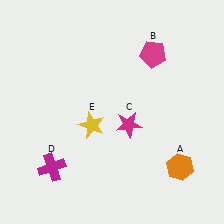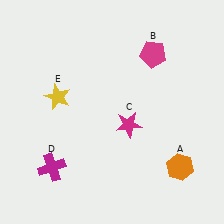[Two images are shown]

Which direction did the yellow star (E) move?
The yellow star (E) moved left.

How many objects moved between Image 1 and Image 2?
1 object moved between the two images.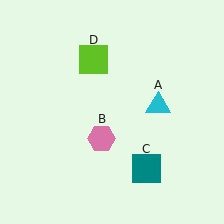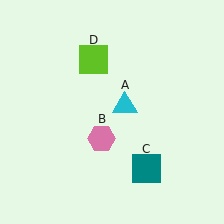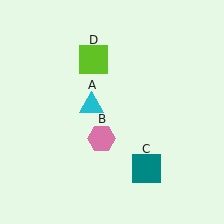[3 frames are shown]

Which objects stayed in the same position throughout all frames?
Pink hexagon (object B) and teal square (object C) and lime square (object D) remained stationary.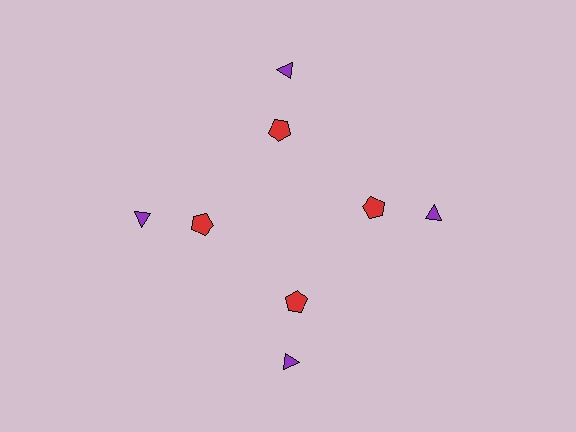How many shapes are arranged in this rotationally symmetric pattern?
There are 8 shapes, arranged in 4 groups of 2.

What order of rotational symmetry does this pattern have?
This pattern has 4-fold rotational symmetry.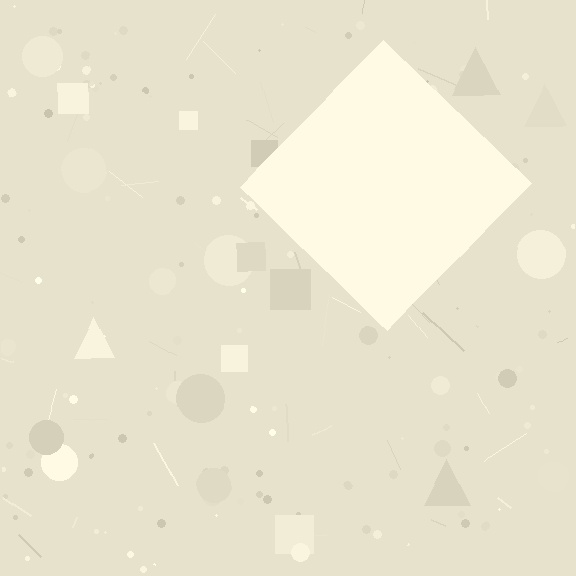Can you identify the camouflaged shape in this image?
The camouflaged shape is a diamond.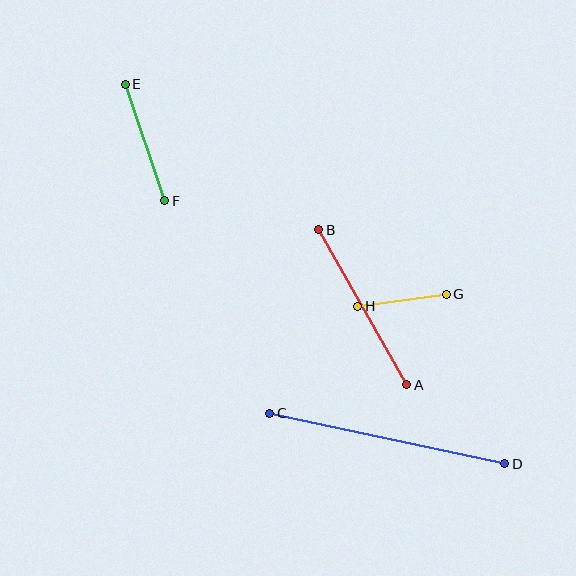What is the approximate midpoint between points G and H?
The midpoint is at approximately (402, 300) pixels.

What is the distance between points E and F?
The distance is approximately 123 pixels.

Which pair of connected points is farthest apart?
Points C and D are farthest apart.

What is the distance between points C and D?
The distance is approximately 240 pixels.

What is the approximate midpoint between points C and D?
The midpoint is at approximately (387, 439) pixels.